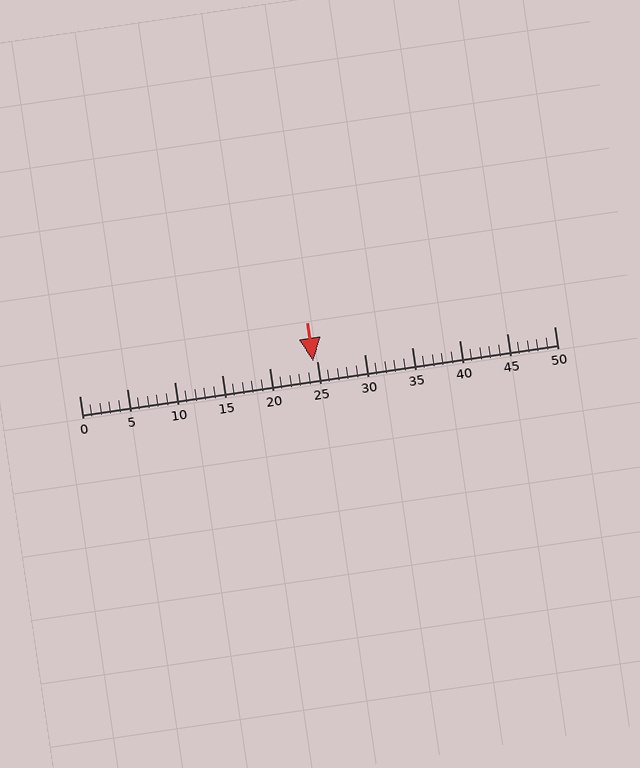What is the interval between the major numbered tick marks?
The major tick marks are spaced 5 units apart.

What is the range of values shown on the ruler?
The ruler shows values from 0 to 50.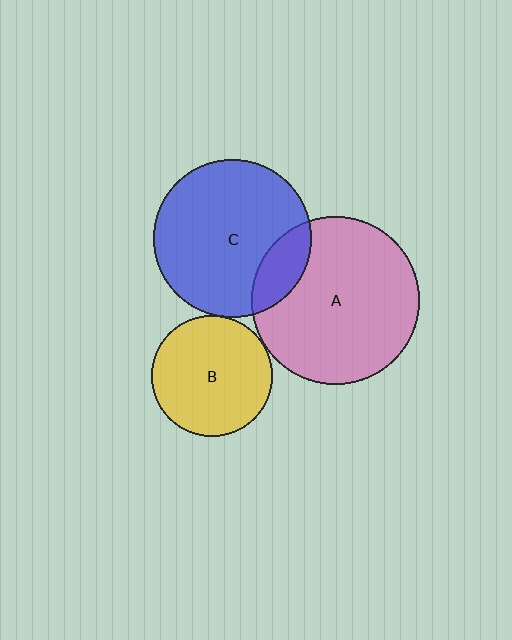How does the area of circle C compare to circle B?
Approximately 1.7 times.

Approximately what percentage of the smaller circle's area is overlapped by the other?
Approximately 5%.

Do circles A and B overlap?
Yes.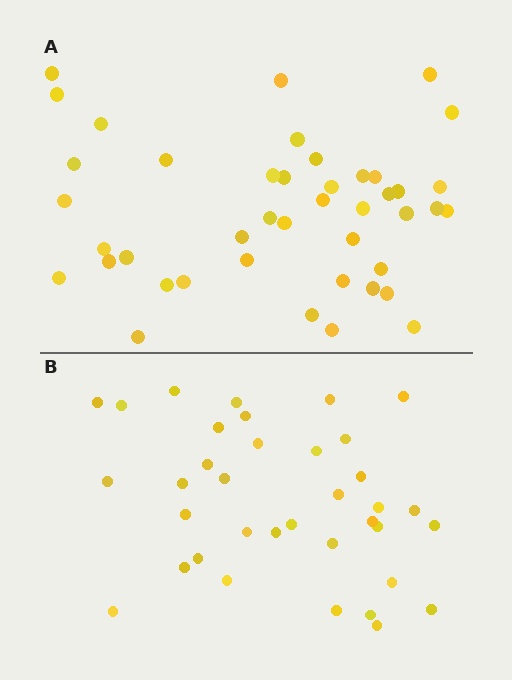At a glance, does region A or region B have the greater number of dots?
Region A (the top region) has more dots.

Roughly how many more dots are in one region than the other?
Region A has roughly 8 or so more dots than region B.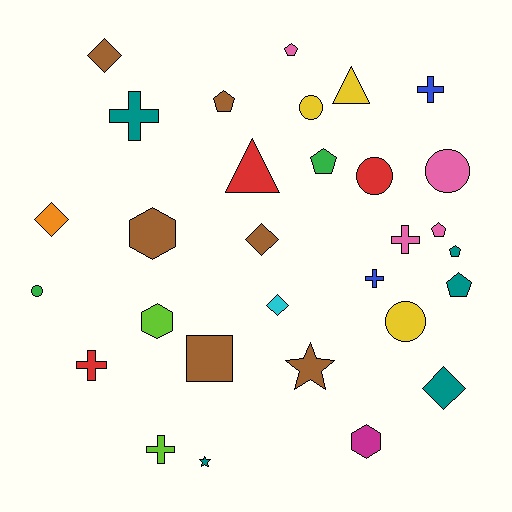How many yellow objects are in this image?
There are 3 yellow objects.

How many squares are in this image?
There is 1 square.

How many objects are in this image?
There are 30 objects.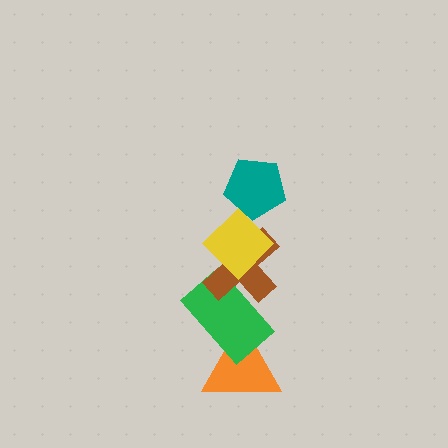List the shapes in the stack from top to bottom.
From top to bottom: the teal pentagon, the yellow diamond, the brown cross, the green rectangle, the orange triangle.